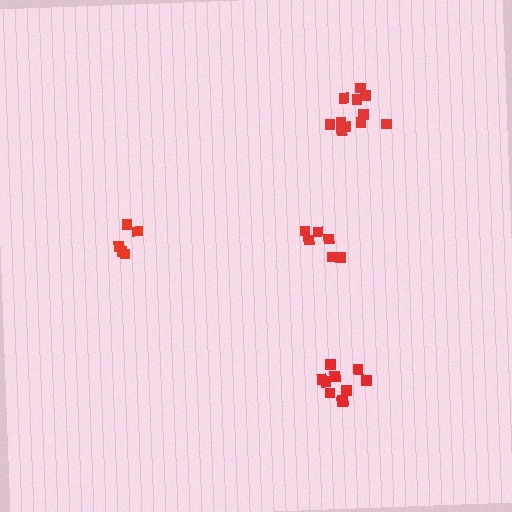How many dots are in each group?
Group 1: 6 dots, Group 2: 11 dots, Group 3: 5 dots, Group 4: 10 dots (32 total).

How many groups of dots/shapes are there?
There are 4 groups.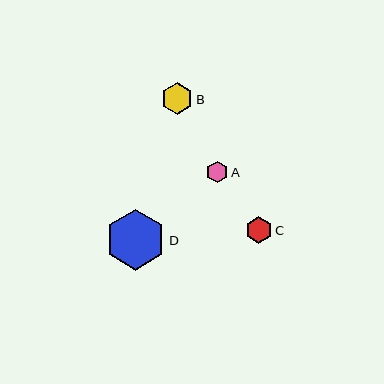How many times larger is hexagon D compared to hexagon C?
Hexagon D is approximately 2.2 times the size of hexagon C.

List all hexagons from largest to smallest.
From largest to smallest: D, B, C, A.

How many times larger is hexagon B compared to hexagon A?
Hexagon B is approximately 1.4 times the size of hexagon A.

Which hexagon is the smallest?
Hexagon A is the smallest with a size of approximately 22 pixels.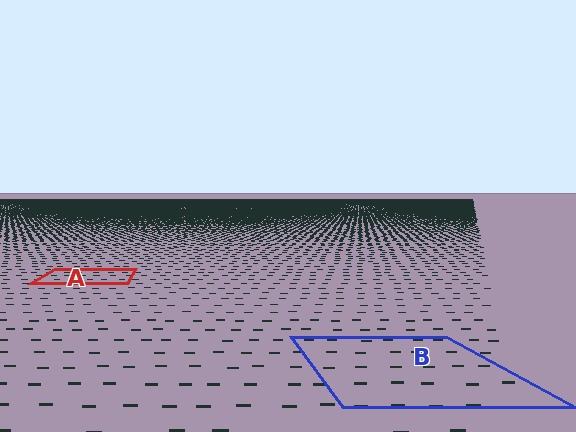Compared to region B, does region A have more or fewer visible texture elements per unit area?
Region A has more texture elements per unit area — they are packed more densely because it is farther away.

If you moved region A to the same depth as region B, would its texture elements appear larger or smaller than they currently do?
They would appear larger. At a closer depth, the same texture elements are projected at a bigger on-screen size.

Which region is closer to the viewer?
Region B is closer. The texture elements there are larger and more spread out.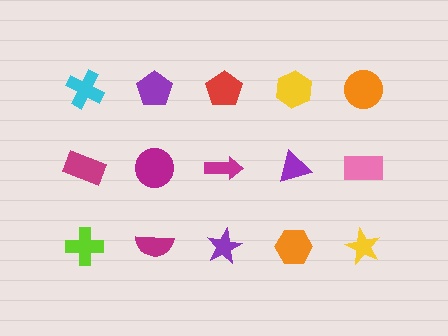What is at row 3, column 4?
An orange hexagon.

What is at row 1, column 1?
A cyan cross.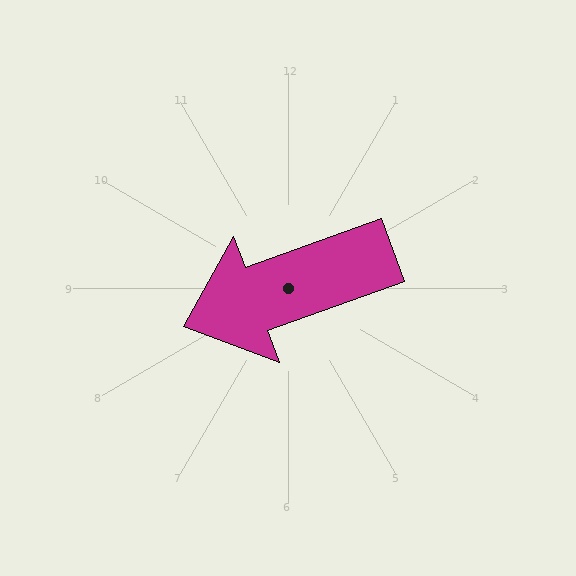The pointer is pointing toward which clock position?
Roughly 8 o'clock.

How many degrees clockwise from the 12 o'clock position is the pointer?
Approximately 250 degrees.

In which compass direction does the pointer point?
West.